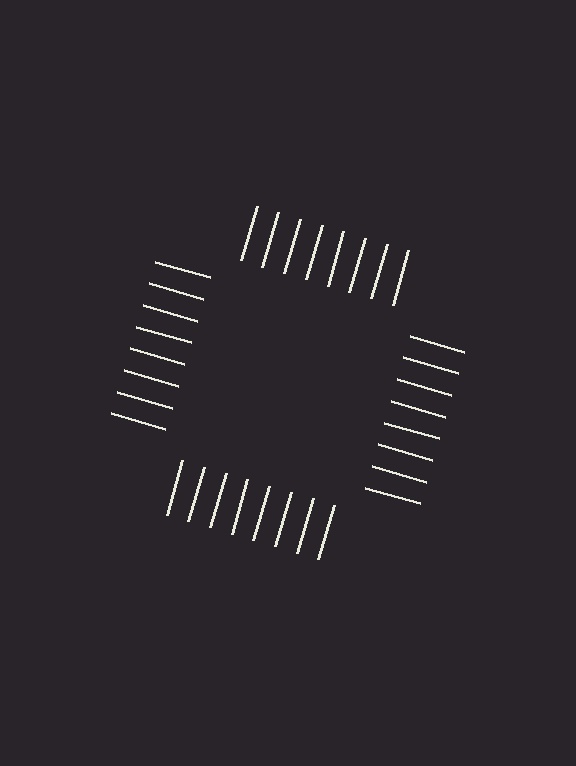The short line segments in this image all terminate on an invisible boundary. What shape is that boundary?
An illusory square — the line segments terminate on its edges but no continuous stroke is drawn.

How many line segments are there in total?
32 — 8 along each of the 4 edges.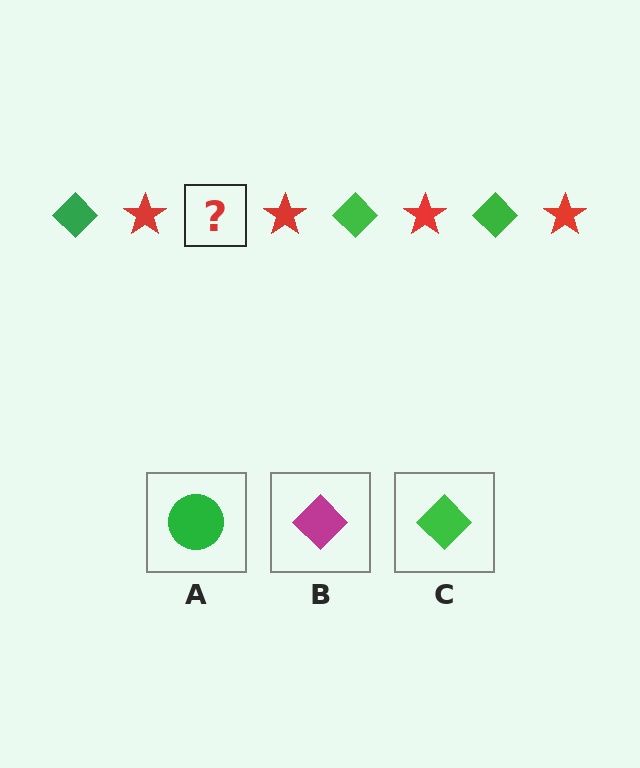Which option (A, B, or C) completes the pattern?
C.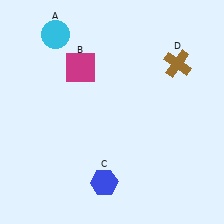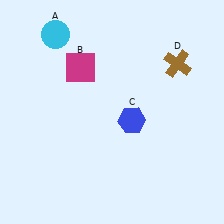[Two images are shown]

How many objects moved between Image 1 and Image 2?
1 object moved between the two images.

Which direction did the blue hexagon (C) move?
The blue hexagon (C) moved up.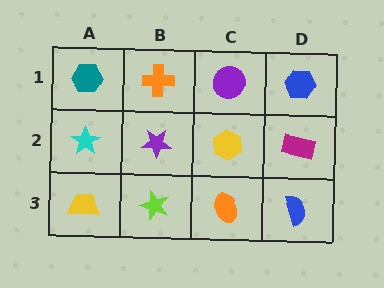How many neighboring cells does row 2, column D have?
3.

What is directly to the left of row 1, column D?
A purple circle.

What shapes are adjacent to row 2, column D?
A blue hexagon (row 1, column D), a blue semicircle (row 3, column D), a yellow hexagon (row 2, column C).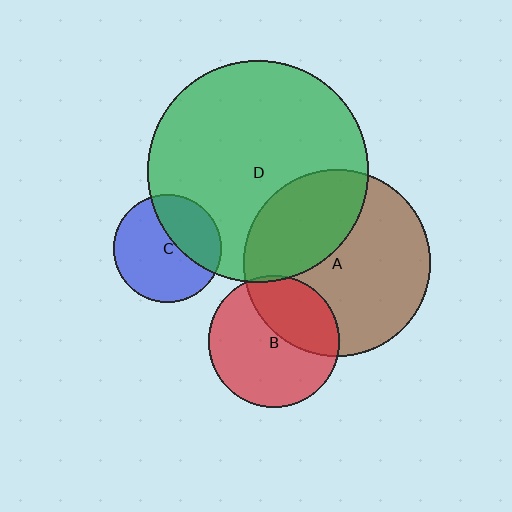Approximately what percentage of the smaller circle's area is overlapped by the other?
Approximately 35%.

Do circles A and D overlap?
Yes.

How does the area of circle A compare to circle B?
Approximately 2.0 times.